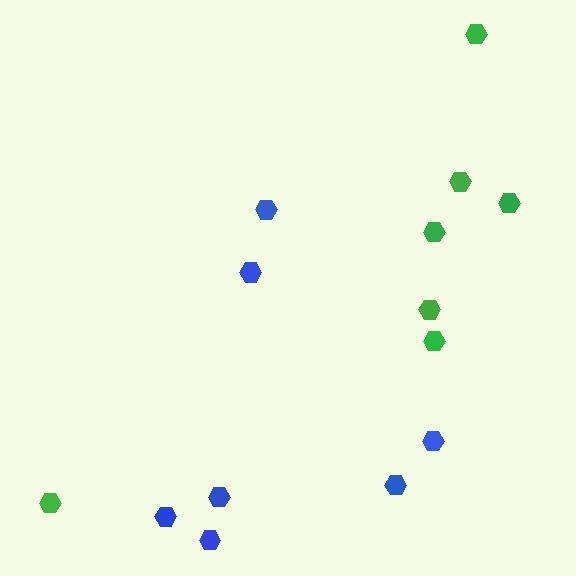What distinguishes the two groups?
There are 2 groups: one group of blue hexagons (7) and one group of green hexagons (7).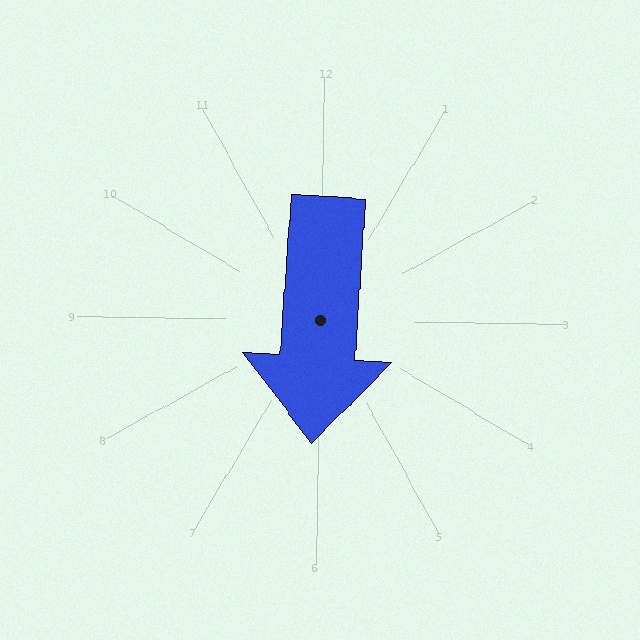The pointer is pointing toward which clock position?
Roughly 6 o'clock.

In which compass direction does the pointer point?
South.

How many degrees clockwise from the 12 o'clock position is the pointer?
Approximately 183 degrees.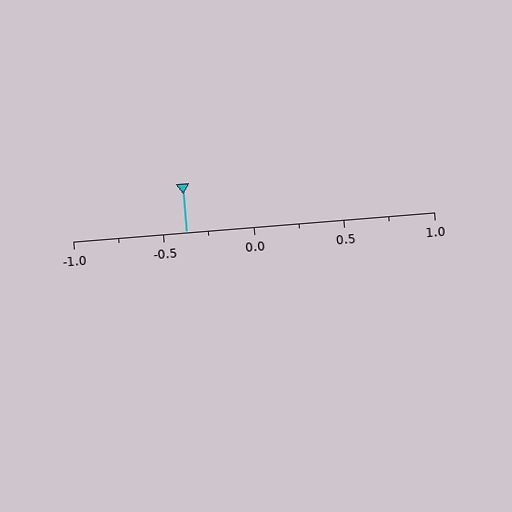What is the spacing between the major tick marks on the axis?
The major ticks are spaced 0.5 apart.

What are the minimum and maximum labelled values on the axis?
The axis runs from -1.0 to 1.0.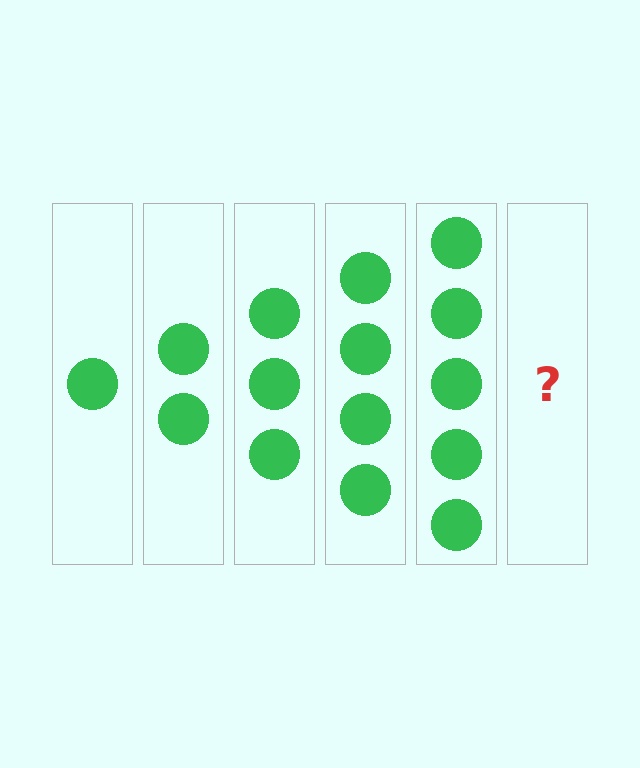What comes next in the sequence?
The next element should be 6 circles.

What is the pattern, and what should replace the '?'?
The pattern is that each step adds one more circle. The '?' should be 6 circles.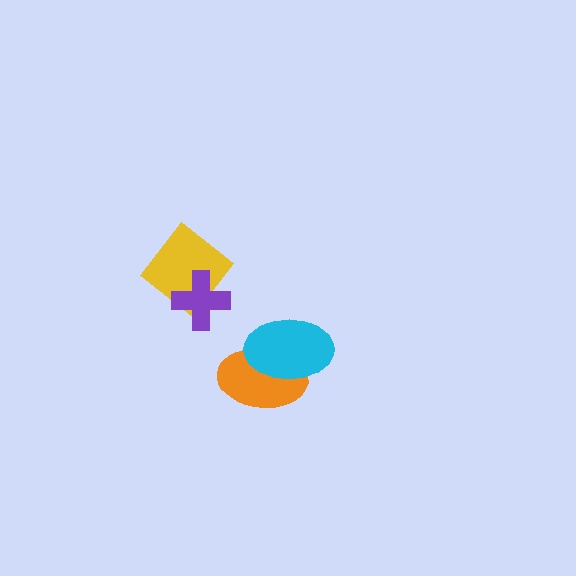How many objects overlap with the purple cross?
1 object overlaps with the purple cross.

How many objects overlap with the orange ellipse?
1 object overlaps with the orange ellipse.